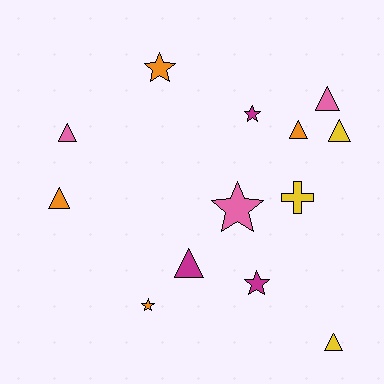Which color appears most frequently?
Orange, with 4 objects.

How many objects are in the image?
There are 13 objects.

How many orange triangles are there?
There are 2 orange triangles.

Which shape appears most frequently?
Triangle, with 7 objects.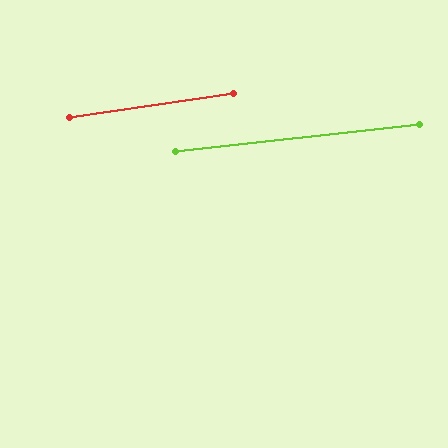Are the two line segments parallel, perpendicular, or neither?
Parallel — their directions differ by only 1.9°.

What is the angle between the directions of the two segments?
Approximately 2 degrees.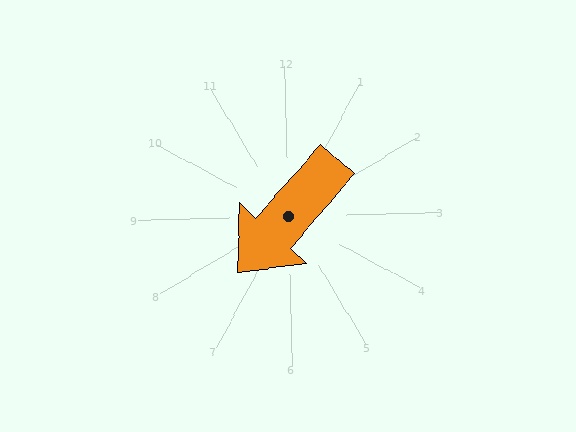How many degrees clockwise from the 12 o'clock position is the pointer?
Approximately 223 degrees.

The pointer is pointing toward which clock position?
Roughly 7 o'clock.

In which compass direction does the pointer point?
Southwest.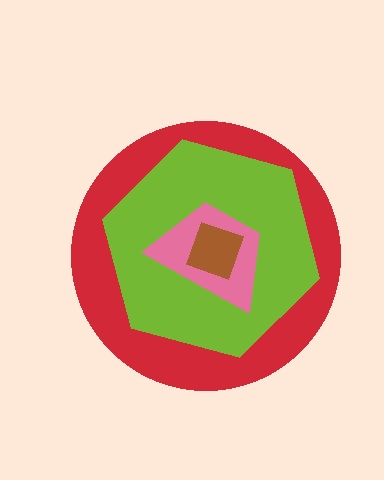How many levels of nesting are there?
4.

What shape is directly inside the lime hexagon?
The pink trapezoid.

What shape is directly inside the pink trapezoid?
The brown square.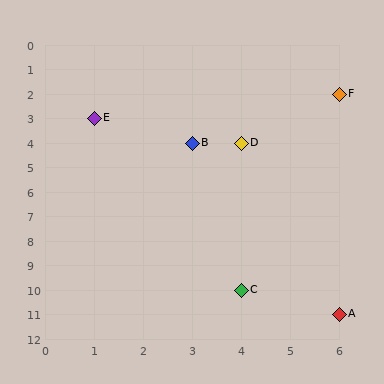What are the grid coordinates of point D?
Point D is at grid coordinates (4, 4).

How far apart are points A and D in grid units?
Points A and D are 2 columns and 7 rows apart (about 7.3 grid units diagonally).